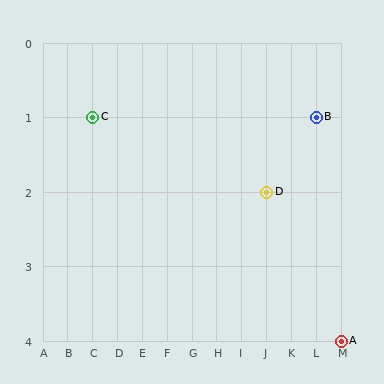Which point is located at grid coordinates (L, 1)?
Point B is at (L, 1).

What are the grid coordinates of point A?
Point A is at grid coordinates (M, 4).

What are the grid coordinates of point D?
Point D is at grid coordinates (J, 2).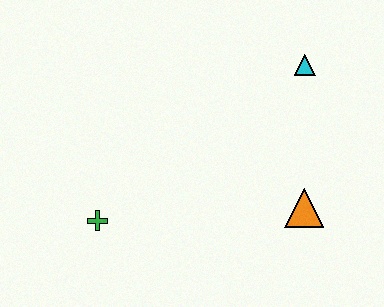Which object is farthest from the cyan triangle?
The green cross is farthest from the cyan triangle.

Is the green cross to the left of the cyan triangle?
Yes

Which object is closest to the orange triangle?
The cyan triangle is closest to the orange triangle.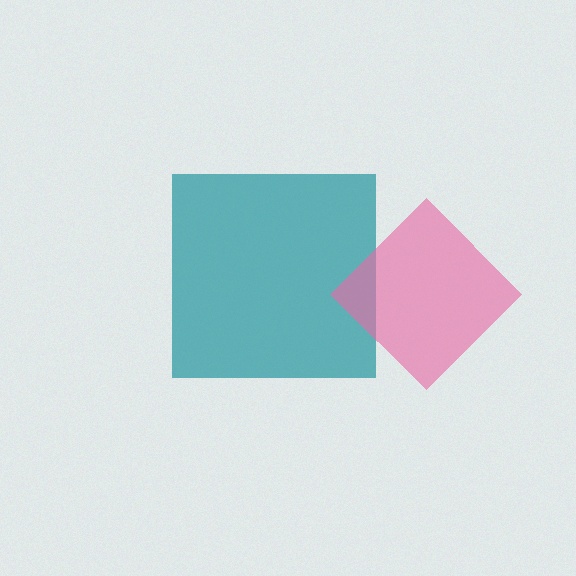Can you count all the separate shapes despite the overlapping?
Yes, there are 2 separate shapes.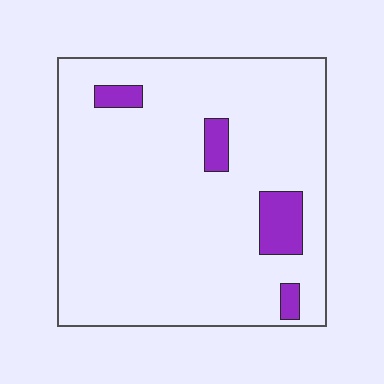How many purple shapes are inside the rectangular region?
4.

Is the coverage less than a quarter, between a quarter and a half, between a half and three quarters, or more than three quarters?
Less than a quarter.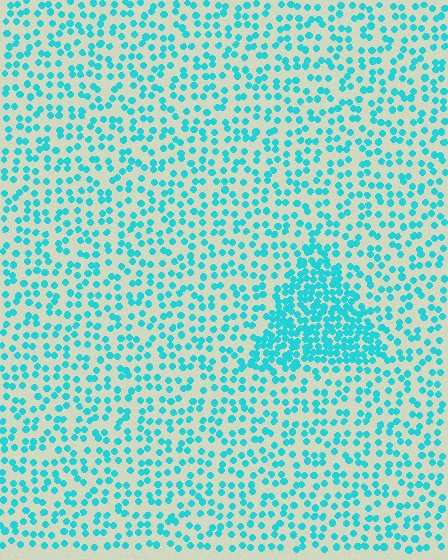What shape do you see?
I see a triangle.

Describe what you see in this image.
The image contains small cyan elements arranged at two different densities. A triangle-shaped region is visible where the elements are more densely packed than the surrounding area.